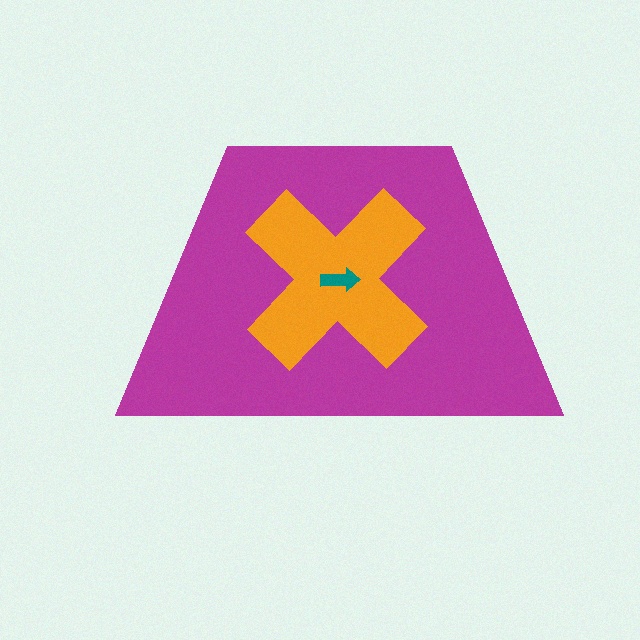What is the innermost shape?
The teal arrow.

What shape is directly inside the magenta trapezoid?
The orange cross.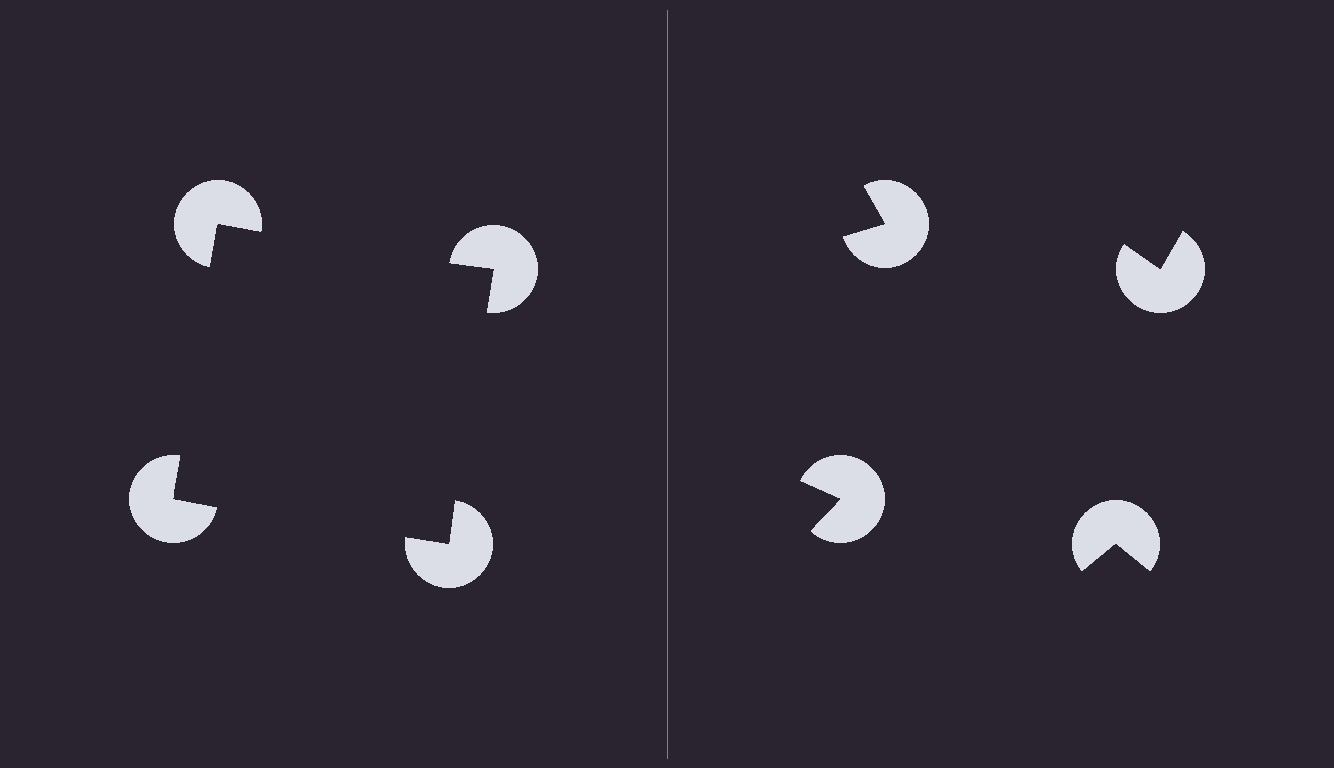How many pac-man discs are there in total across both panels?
8 — 4 on each side.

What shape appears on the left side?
An illusory square.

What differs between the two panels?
The pac-man discs are positioned identically on both sides; only the wedge orientations differ. On the left they align to a square; on the right they are misaligned.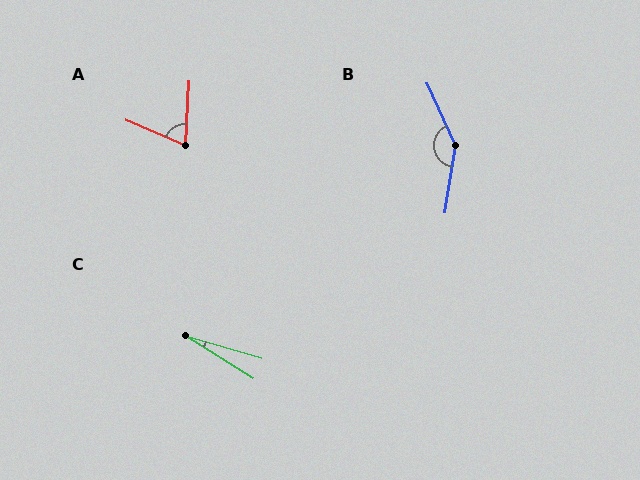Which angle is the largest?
B, at approximately 147 degrees.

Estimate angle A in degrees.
Approximately 70 degrees.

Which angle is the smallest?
C, at approximately 16 degrees.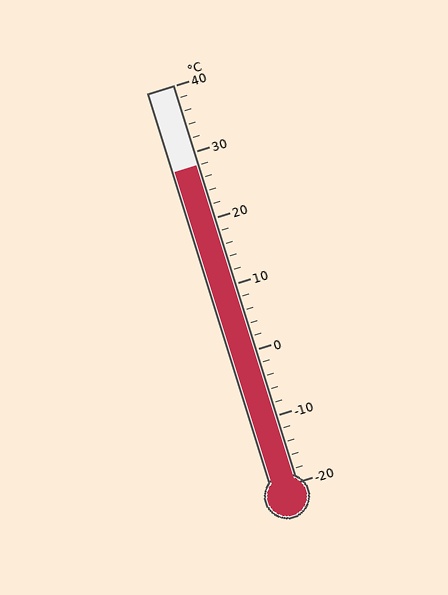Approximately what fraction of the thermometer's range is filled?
The thermometer is filled to approximately 80% of its range.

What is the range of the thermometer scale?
The thermometer scale ranges from -20°C to 40°C.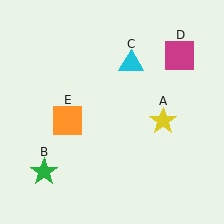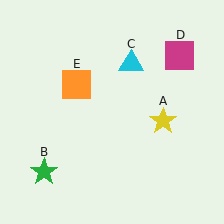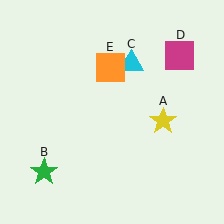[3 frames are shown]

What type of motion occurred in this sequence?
The orange square (object E) rotated clockwise around the center of the scene.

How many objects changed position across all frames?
1 object changed position: orange square (object E).